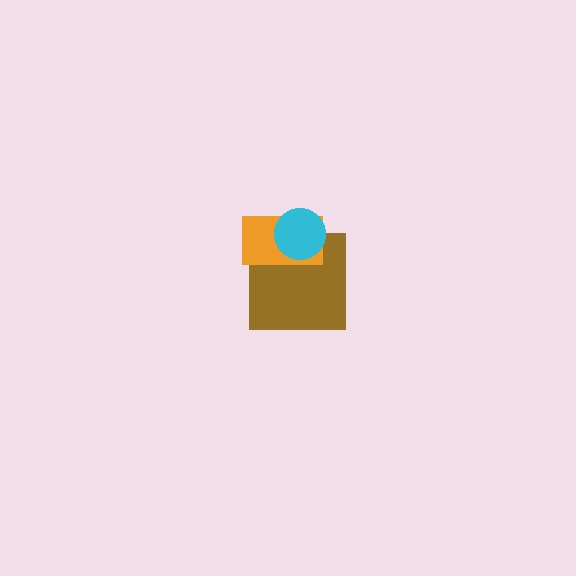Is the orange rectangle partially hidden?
Yes, it is partially covered by another shape.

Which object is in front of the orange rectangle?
The cyan circle is in front of the orange rectangle.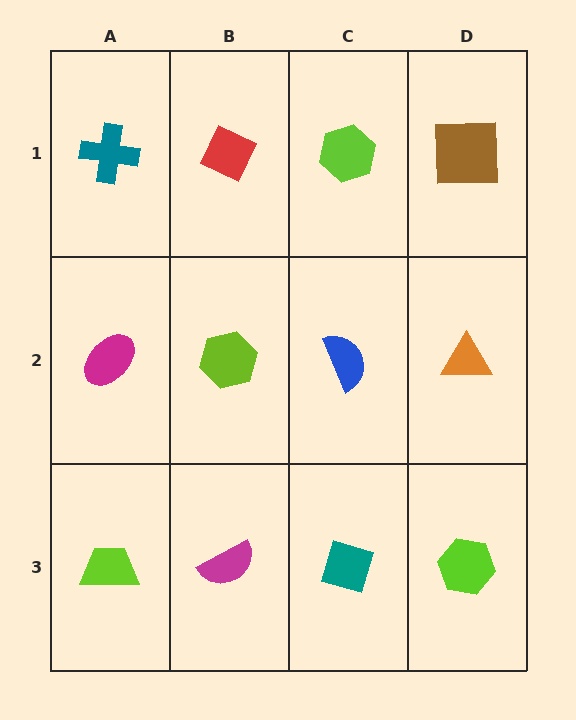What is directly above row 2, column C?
A lime hexagon.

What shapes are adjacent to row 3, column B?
A lime hexagon (row 2, column B), a lime trapezoid (row 3, column A), a teal diamond (row 3, column C).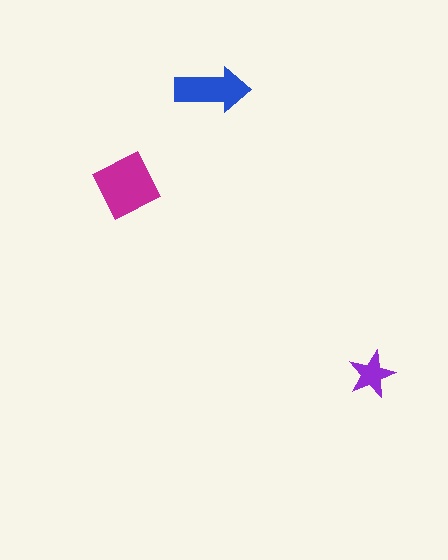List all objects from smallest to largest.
The purple star, the blue arrow, the magenta diamond.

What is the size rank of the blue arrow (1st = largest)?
2nd.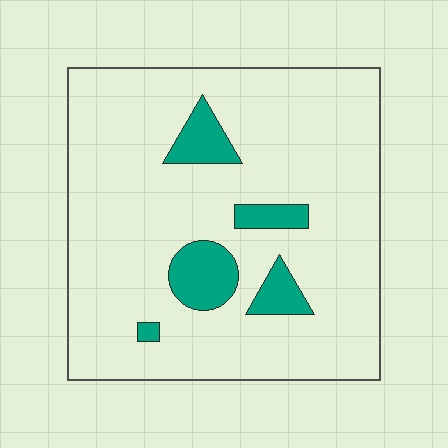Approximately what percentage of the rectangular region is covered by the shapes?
Approximately 10%.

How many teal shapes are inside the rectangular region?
5.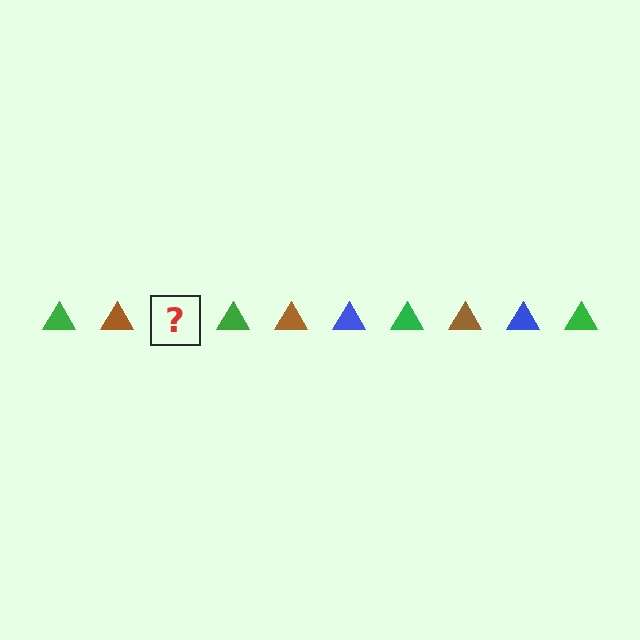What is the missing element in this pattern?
The missing element is a blue triangle.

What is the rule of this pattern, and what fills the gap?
The rule is that the pattern cycles through green, brown, blue triangles. The gap should be filled with a blue triangle.